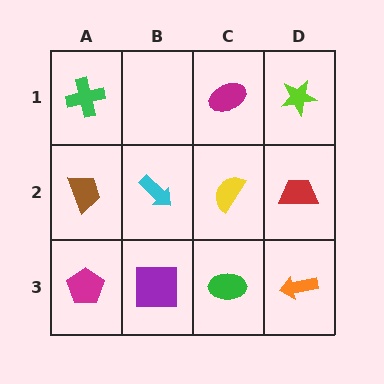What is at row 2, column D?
A red trapezoid.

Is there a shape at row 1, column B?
No, that cell is empty.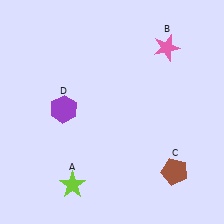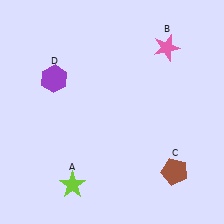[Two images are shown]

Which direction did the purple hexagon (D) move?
The purple hexagon (D) moved up.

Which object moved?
The purple hexagon (D) moved up.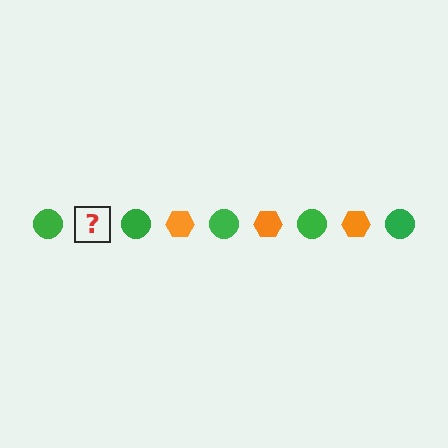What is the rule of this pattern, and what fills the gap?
The rule is that the pattern alternates between green circle and orange hexagon. The gap should be filled with an orange hexagon.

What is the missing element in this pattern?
The missing element is an orange hexagon.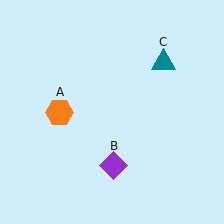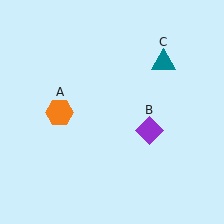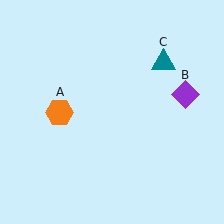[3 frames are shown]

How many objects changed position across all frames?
1 object changed position: purple diamond (object B).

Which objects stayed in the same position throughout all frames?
Orange hexagon (object A) and teal triangle (object C) remained stationary.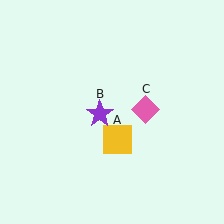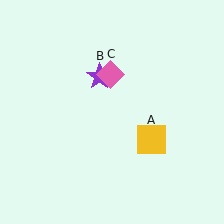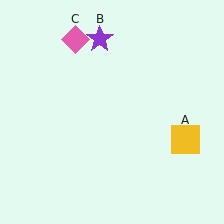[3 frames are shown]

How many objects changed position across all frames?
3 objects changed position: yellow square (object A), purple star (object B), pink diamond (object C).